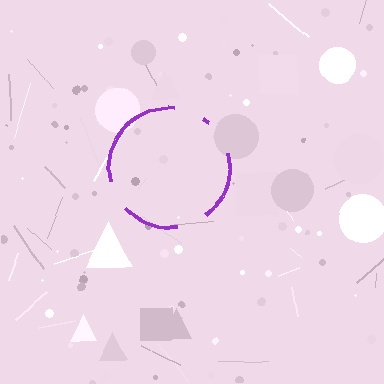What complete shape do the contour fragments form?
The contour fragments form a circle.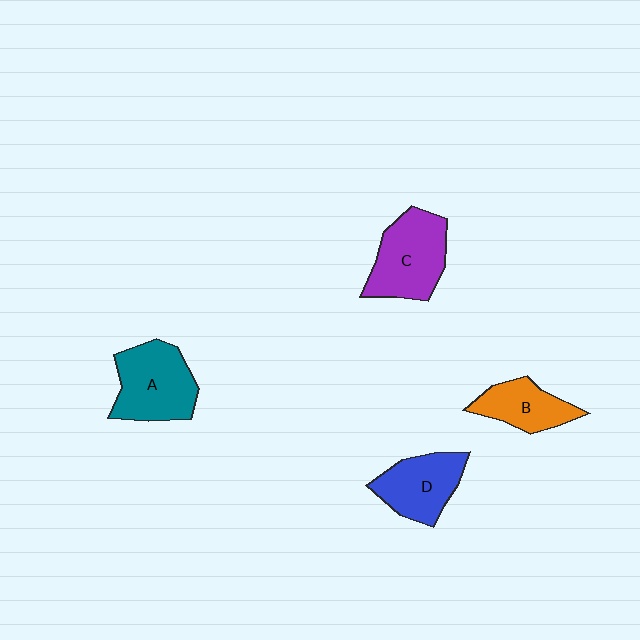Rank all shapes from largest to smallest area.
From largest to smallest: C (purple), A (teal), D (blue), B (orange).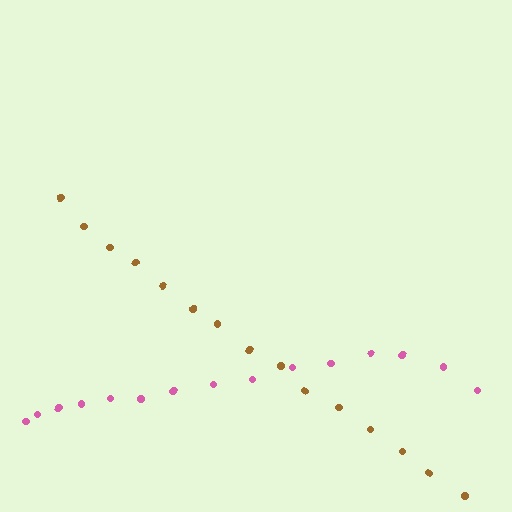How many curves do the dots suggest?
There are 2 distinct paths.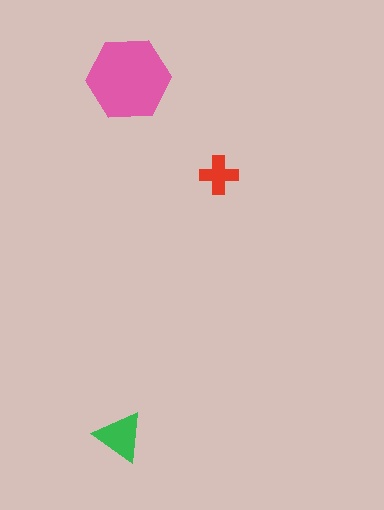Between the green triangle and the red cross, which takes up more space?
The green triangle.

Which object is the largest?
The pink hexagon.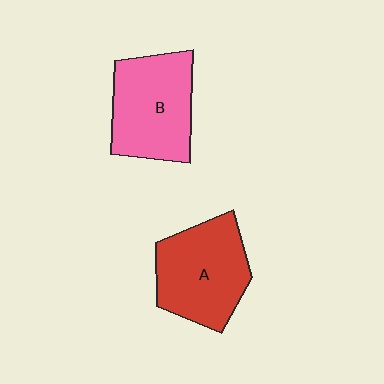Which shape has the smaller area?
Shape B (pink).